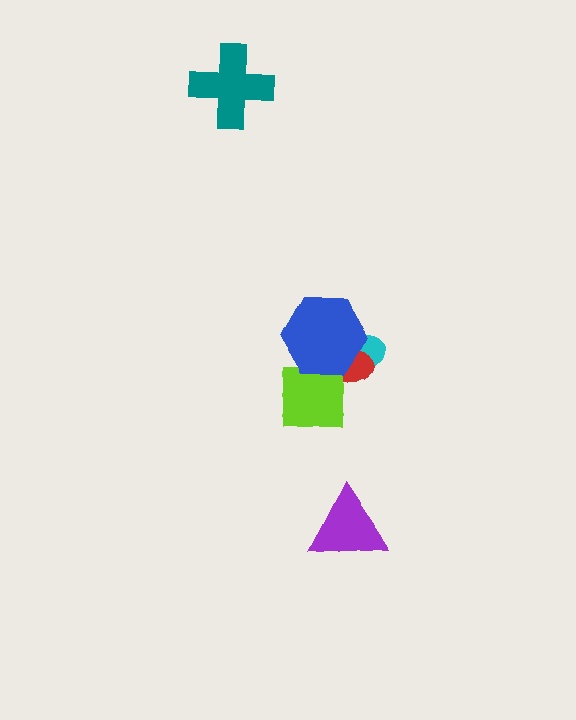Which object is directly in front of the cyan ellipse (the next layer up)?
The red ellipse is directly in front of the cyan ellipse.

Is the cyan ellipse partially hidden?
Yes, it is partially covered by another shape.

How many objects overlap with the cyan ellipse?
3 objects overlap with the cyan ellipse.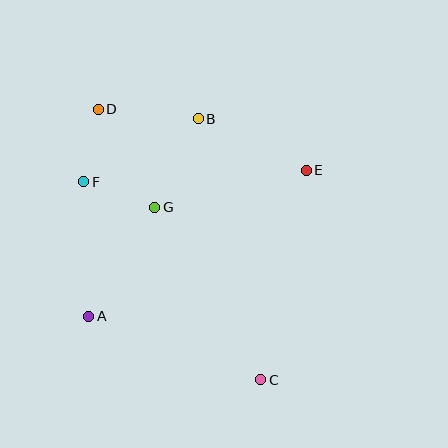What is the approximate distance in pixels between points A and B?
The distance between A and B is approximately 226 pixels.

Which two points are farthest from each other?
Points C and D are farthest from each other.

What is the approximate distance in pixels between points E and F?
The distance between E and F is approximately 223 pixels.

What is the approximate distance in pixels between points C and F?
The distance between C and F is approximately 266 pixels.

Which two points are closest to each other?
Points D and F are closest to each other.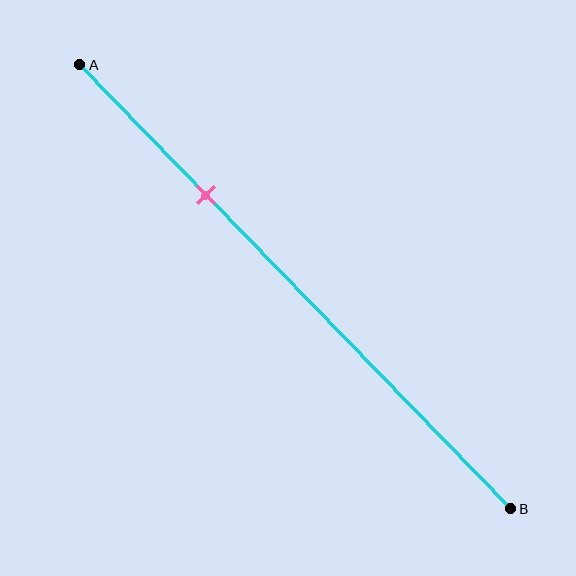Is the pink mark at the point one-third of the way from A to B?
No, the mark is at about 30% from A, not at the 33% one-third point.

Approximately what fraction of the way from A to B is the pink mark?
The pink mark is approximately 30% of the way from A to B.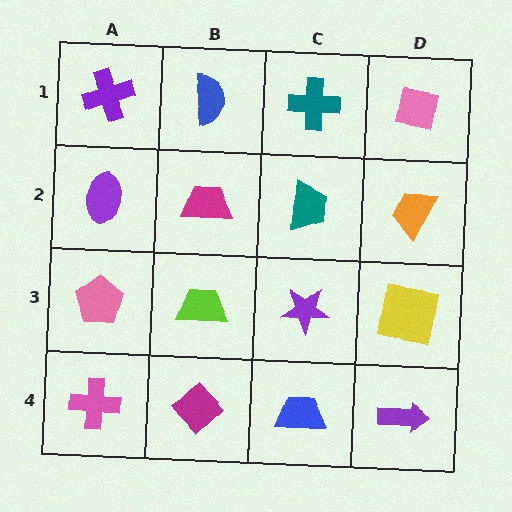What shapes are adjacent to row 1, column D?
An orange trapezoid (row 2, column D), a teal cross (row 1, column C).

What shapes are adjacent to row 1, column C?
A teal trapezoid (row 2, column C), a blue semicircle (row 1, column B), a pink square (row 1, column D).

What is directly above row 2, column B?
A blue semicircle.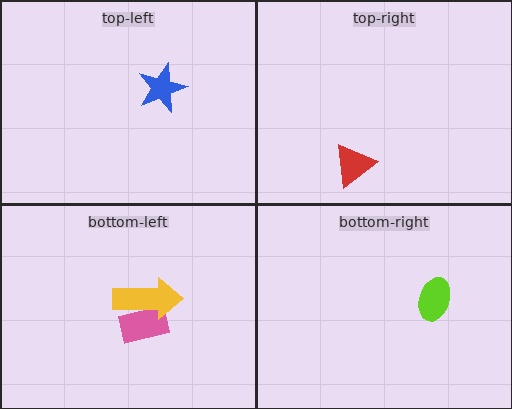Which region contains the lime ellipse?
The bottom-right region.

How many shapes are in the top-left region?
1.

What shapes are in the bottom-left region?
The pink rectangle, the yellow arrow.